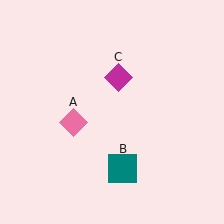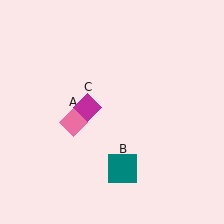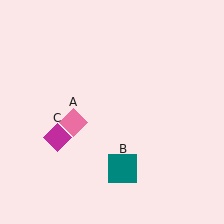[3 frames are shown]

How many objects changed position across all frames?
1 object changed position: magenta diamond (object C).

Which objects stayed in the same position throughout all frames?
Pink diamond (object A) and teal square (object B) remained stationary.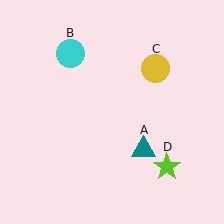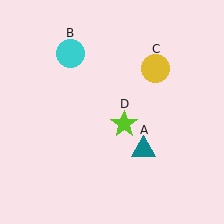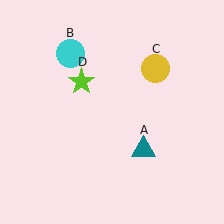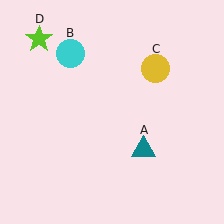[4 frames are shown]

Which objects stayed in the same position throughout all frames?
Teal triangle (object A) and cyan circle (object B) and yellow circle (object C) remained stationary.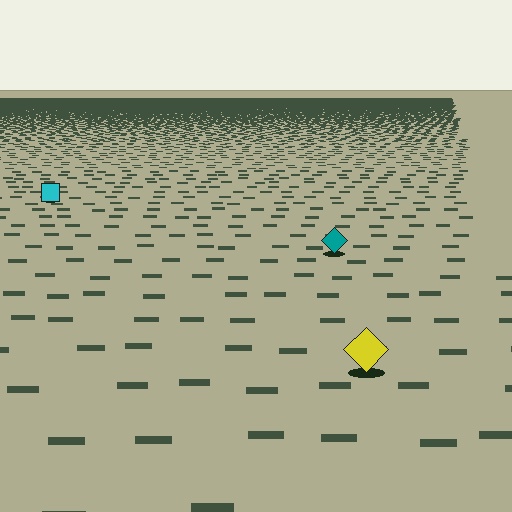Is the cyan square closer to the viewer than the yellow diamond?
No. The yellow diamond is closer — you can tell from the texture gradient: the ground texture is coarser near it.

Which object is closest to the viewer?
The yellow diamond is closest. The texture marks near it are larger and more spread out.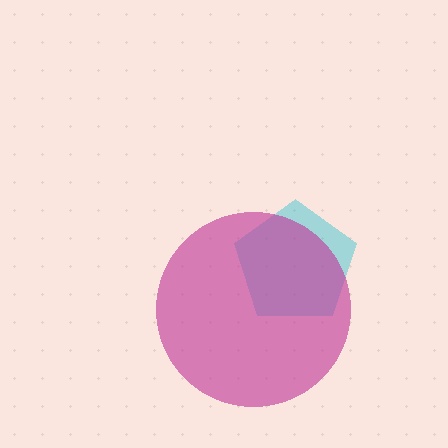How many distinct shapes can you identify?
There are 2 distinct shapes: a cyan pentagon, a magenta circle.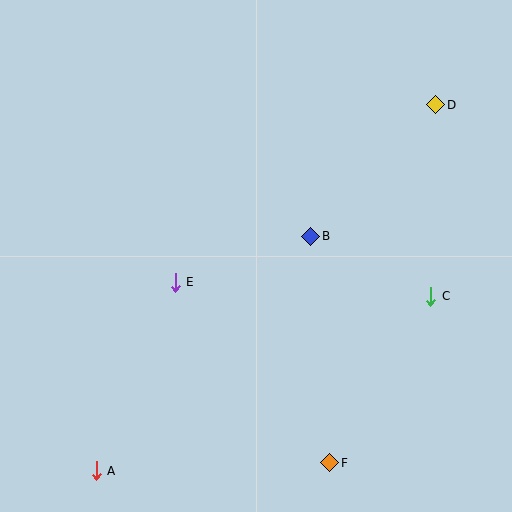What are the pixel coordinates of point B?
Point B is at (311, 236).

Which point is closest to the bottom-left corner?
Point A is closest to the bottom-left corner.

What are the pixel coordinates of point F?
Point F is at (330, 463).